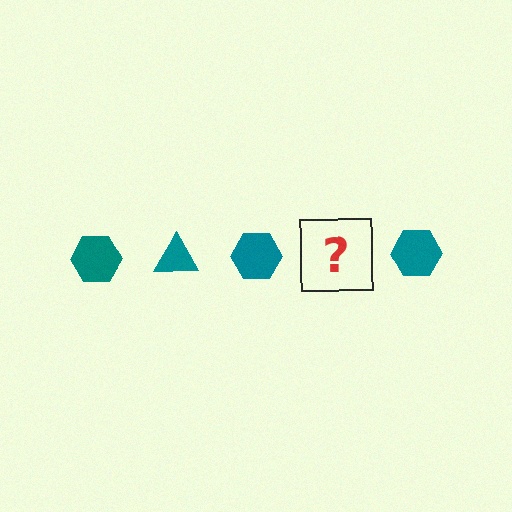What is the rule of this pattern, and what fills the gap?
The rule is that the pattern cycles through hexagon, triangle shapes in teal. The gap should be filled with a teal triangle.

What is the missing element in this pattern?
The missing element is a teal triangle.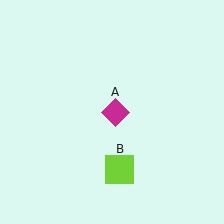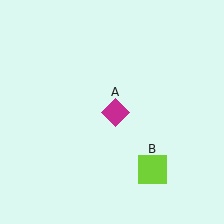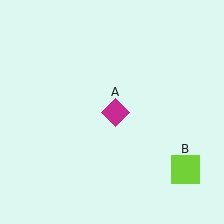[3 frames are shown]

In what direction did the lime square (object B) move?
The lime square (object B) moved right.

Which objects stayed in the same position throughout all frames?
Magenta diamond (object A) remained stationary.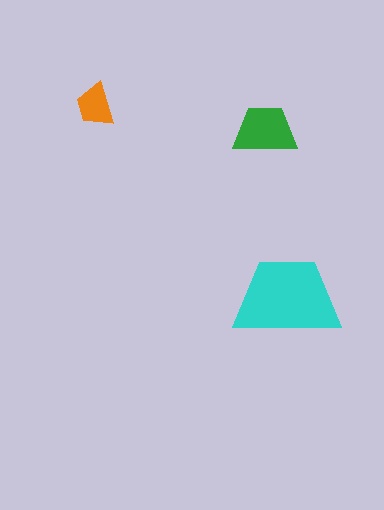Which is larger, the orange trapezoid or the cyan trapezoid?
The cyan one.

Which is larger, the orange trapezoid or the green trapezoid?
The green one.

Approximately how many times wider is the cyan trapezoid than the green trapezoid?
About 1.5 times wider.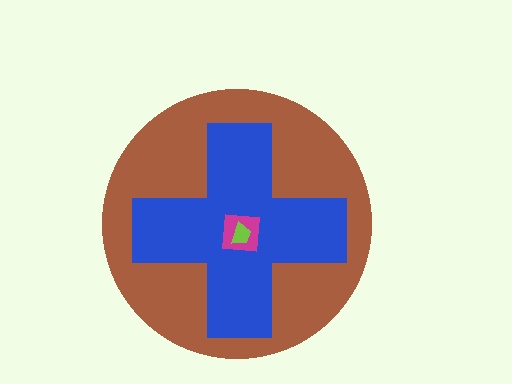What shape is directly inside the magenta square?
The lime trapezoid.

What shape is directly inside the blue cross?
The magenta square.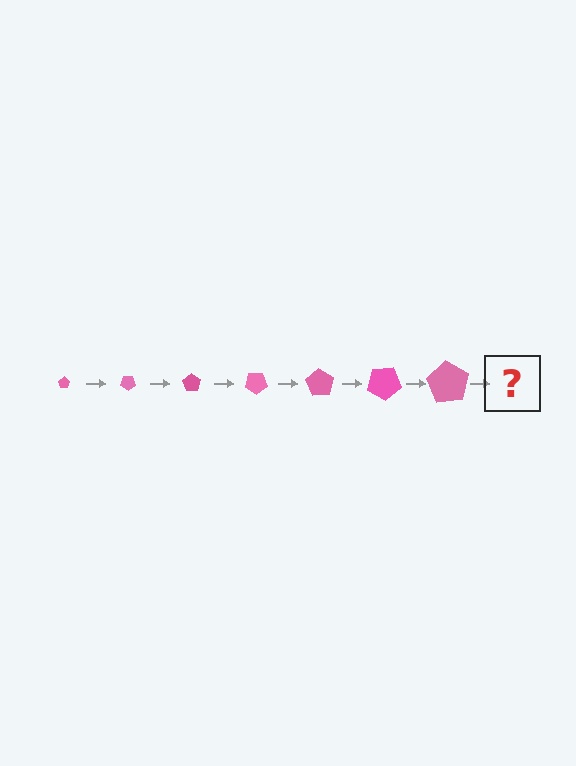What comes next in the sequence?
The next element should be a pentagon, larger than the previous one and rotated 245 degrees from the start.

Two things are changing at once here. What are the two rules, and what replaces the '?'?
The two rules are that the pentagon grows larger each step and it rotates 35 degrees each step. The '?' should be a pentagon, larger than the previous one and rotated 245 degrees from the start.